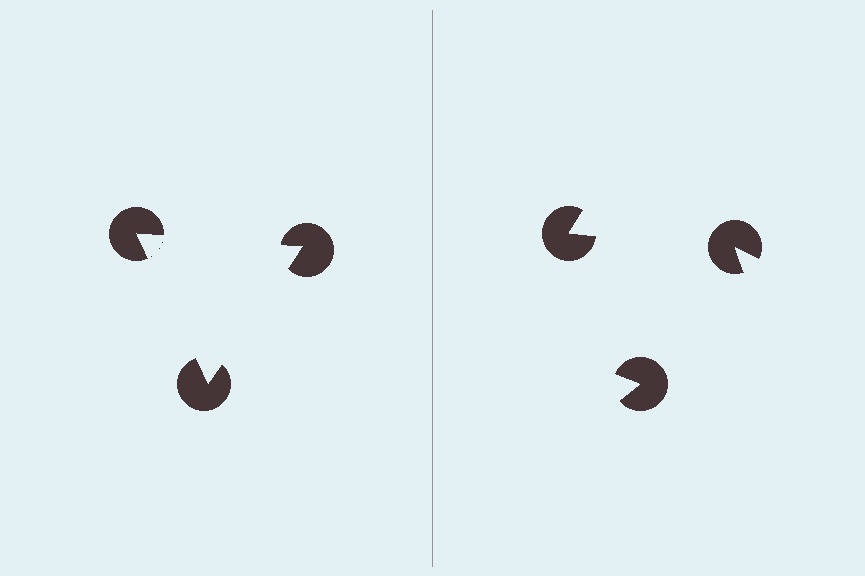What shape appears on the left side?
An illusory triangle.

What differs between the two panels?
The pac-man discs are positioned identically on both sides; only the wedge orientations differ. On the left they align to a triangle; on the right they are misaligned.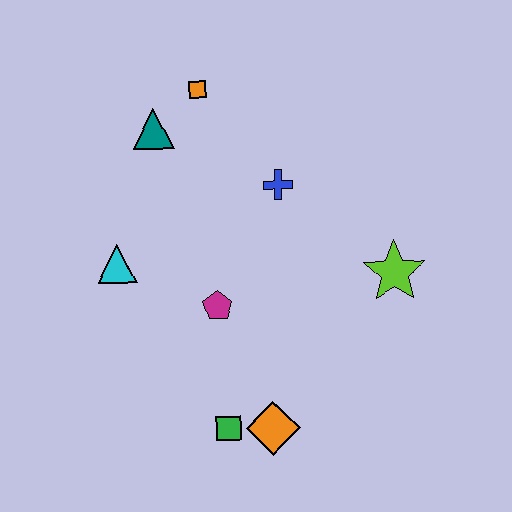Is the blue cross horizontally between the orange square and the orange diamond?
No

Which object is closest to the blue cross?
The orange square is closest to the blue cross.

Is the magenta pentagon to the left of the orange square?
No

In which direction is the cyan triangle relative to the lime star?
The cyan triangle is to the left of the lime star.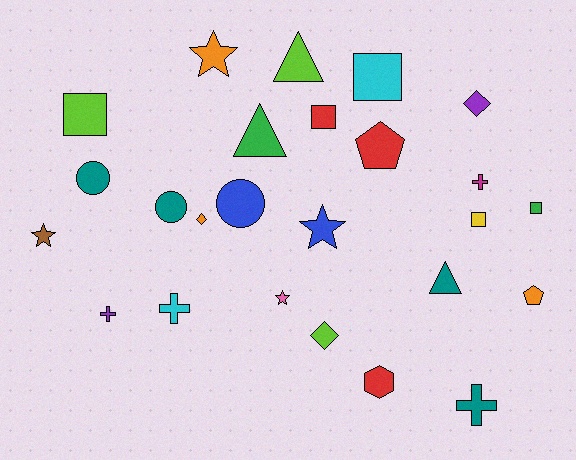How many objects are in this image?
There are 25 objects.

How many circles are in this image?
There are 3 circles.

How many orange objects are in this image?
There are 3 orange objects.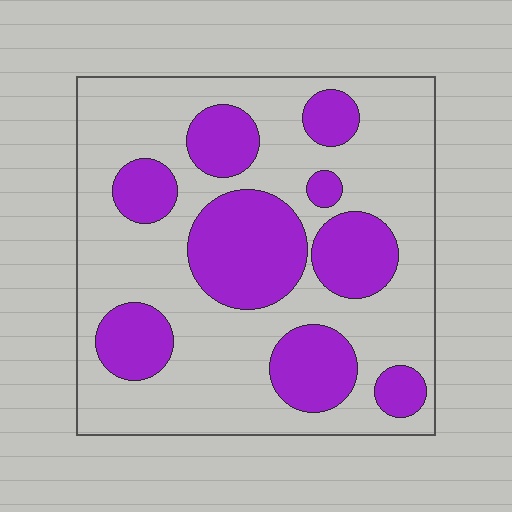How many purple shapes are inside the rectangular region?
9.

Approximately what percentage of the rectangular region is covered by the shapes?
Approximately 35%.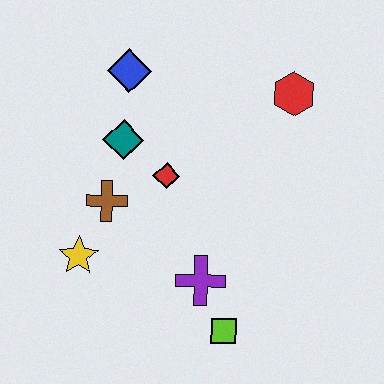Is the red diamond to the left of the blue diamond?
No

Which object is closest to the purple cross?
The lime square is closest to the purple cross.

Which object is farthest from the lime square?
The blue diamond is farthest from the lime square.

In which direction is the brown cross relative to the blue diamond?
The brown cross is below the blue diamond.